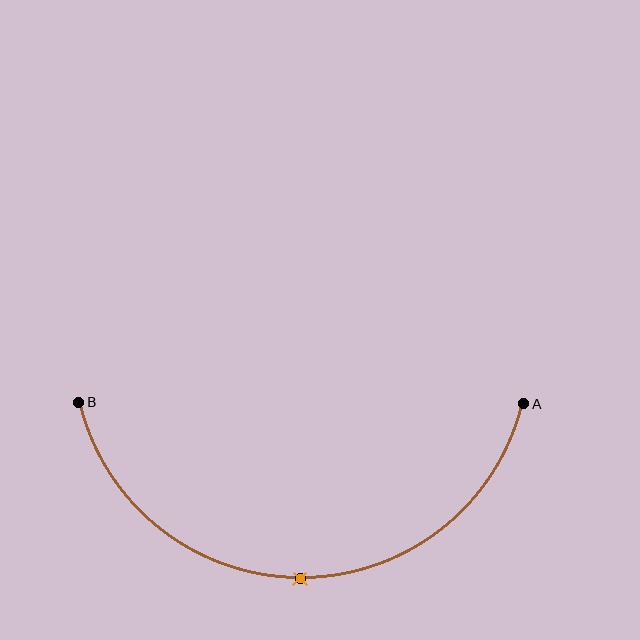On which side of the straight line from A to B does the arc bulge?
The arc bulges below the straight line connecting A and B.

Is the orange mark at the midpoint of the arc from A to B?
Yes. The orange mark lies on the arc at equal arc-length from both A and B — it is the arc midpoint.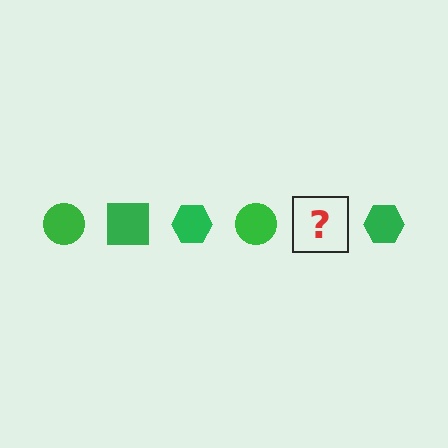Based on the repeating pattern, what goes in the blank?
The blank should be a green square.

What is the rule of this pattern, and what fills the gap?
The rule is that the pattern cycles through circle, square, hexagon shapes in green. The gap should be filled with a green square.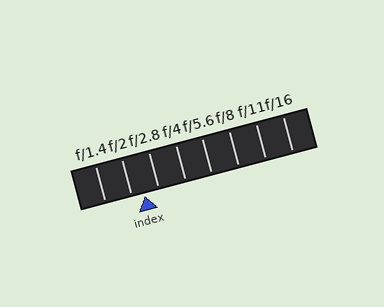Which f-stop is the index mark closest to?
The index mark is closest to f/2.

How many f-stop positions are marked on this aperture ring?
There are 8 f-stop positions marked.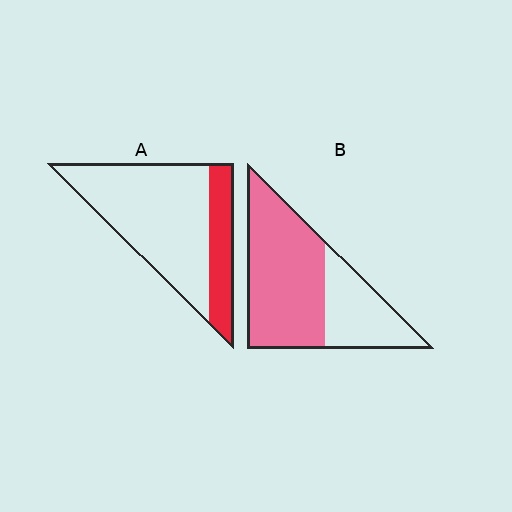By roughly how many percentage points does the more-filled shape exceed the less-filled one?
By roughly 40 percentage points (B over A).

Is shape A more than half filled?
No.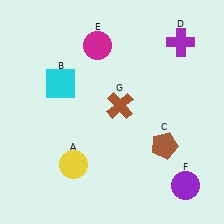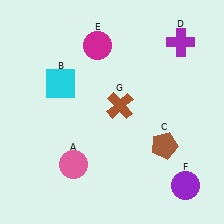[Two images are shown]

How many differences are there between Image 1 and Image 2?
There is 1 difference between the two images.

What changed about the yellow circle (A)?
In Image 1, A is yellow. In Image 2, it changed to pink.